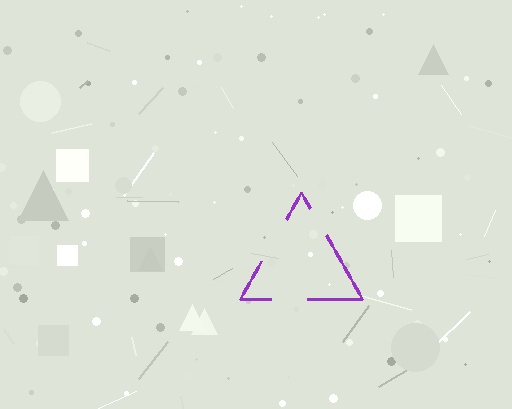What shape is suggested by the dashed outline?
The dashed outline suggests a triangle.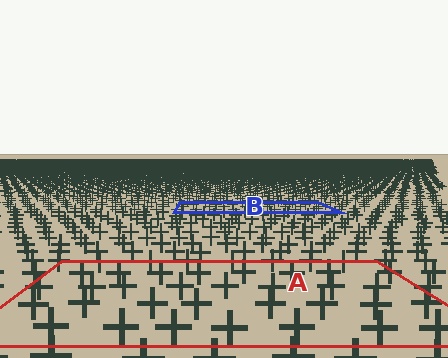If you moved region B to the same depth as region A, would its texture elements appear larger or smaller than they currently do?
They would appear larger. At a closer depth, the same texture elements are projected at a bigger on-screen size.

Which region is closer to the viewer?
Region A is closer. The texture elements there are larger and more spread out.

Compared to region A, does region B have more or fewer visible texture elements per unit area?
Region B has more texture elements per unit area — they are packed more densely because it is farther away.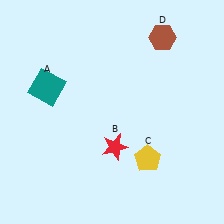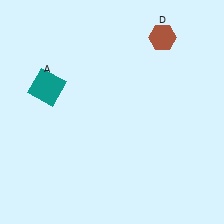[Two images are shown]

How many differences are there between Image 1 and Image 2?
There are 2 differences between the two images.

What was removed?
The red star (B), the yellow pentagon (C) were removed in Image 2.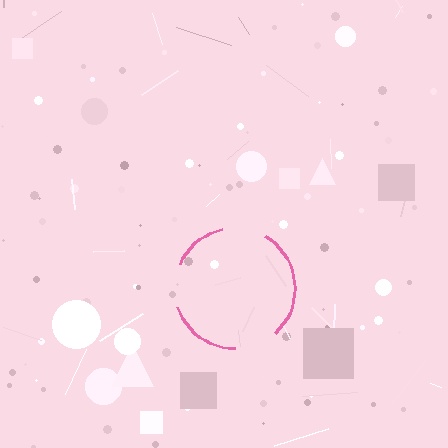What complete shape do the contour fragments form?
The contour fragments form a circle.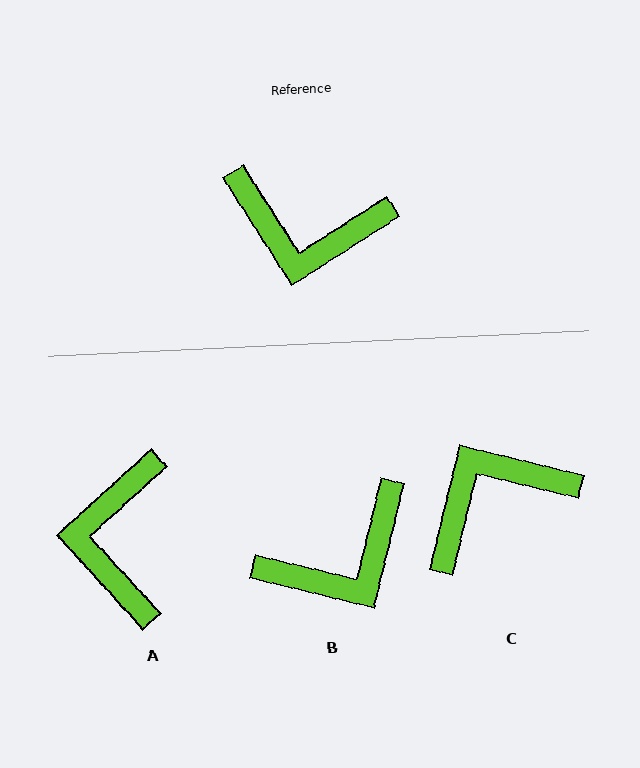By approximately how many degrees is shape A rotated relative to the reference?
Approximately 80 degrees clockwise.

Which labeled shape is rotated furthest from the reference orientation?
C, about 136 degrees away.